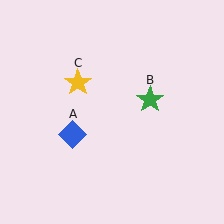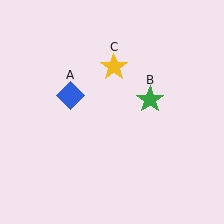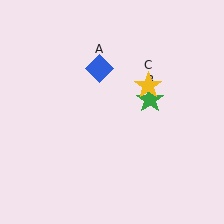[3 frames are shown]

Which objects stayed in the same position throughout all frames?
Green star (object B) remained stationary.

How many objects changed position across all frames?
2 objects changed position: blue diamond (object A), yellow star (object C).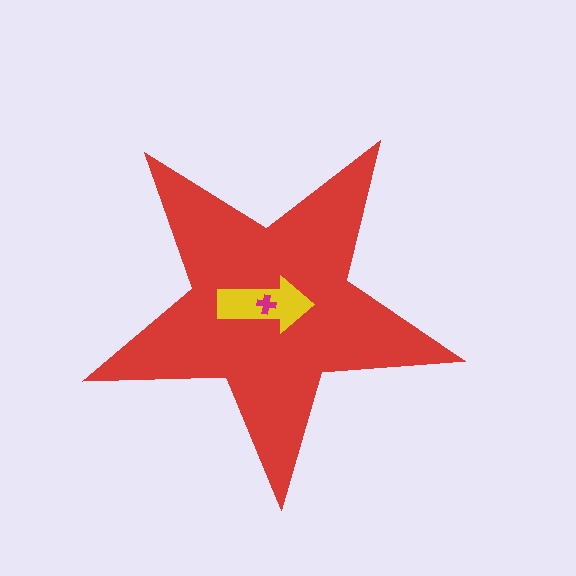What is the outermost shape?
The red star.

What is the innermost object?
The magenta cross.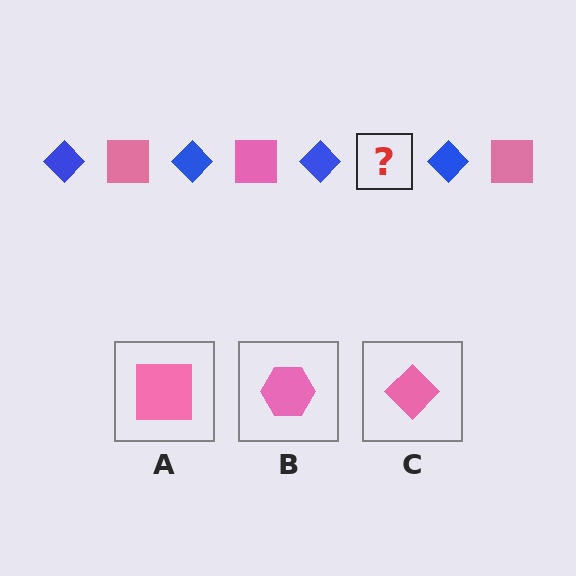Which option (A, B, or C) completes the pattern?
A.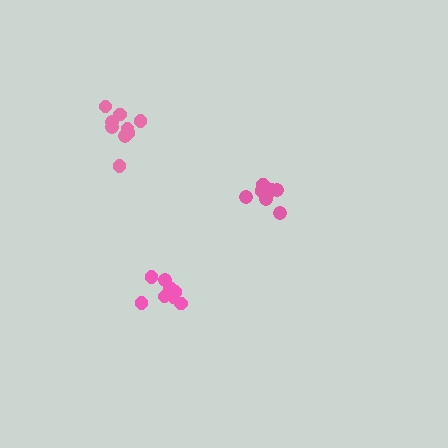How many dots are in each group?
Group 1: 8 dots, Group 2: 8 dots, Group 3: 9 dots (25 total).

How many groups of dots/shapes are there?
There are 3 groups.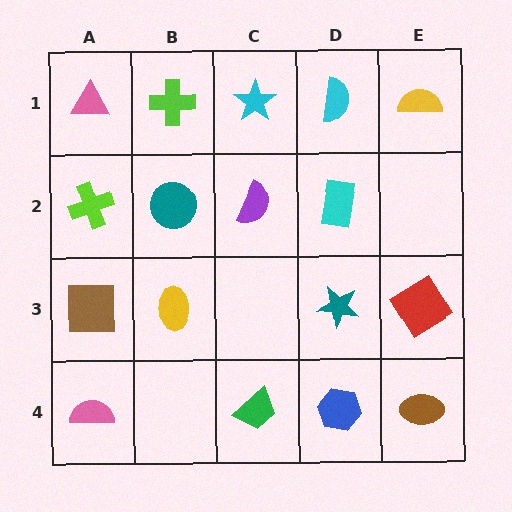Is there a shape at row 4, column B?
No, that cell is empty.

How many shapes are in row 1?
5 shapes.